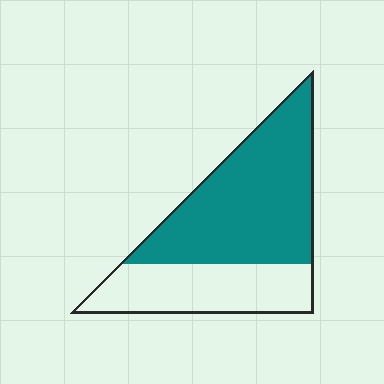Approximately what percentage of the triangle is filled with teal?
Approximately 65%.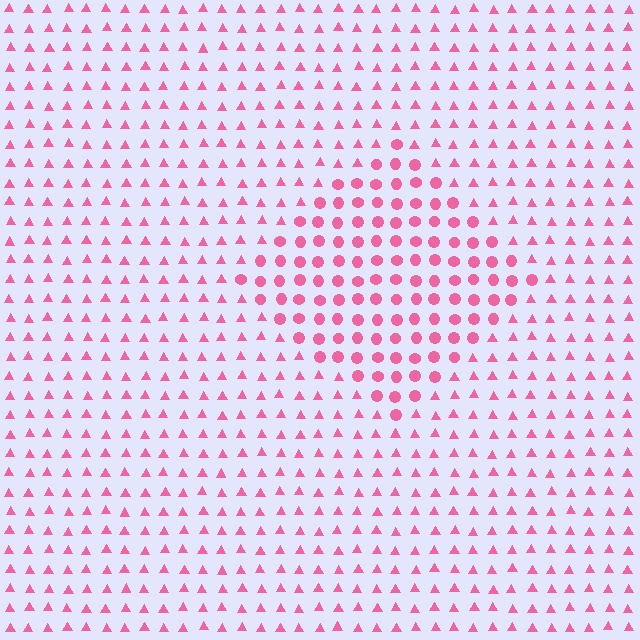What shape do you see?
I see a diamond.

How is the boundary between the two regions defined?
The boundary is defined by a change in element shape: circles inside vs. triangles outside. All elements share the same color and spacing.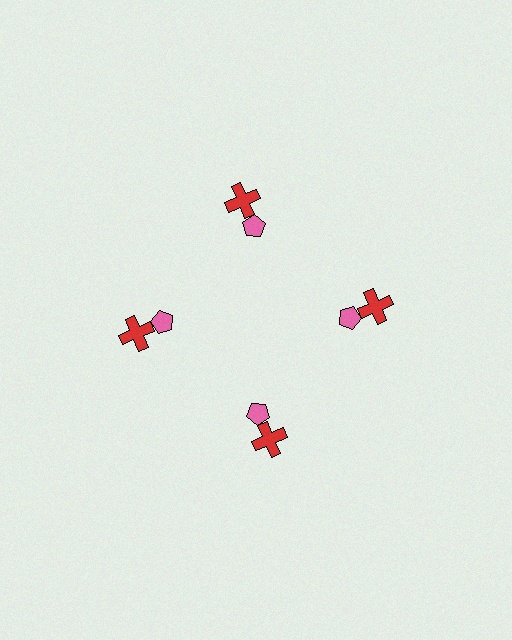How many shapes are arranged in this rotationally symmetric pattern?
There are 8 shapes, arranged in 4 groups of 2.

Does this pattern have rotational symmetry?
Yes, this pattern has 4-fold rotational symmetry. It looks the same after rotating 90 degrees around the center.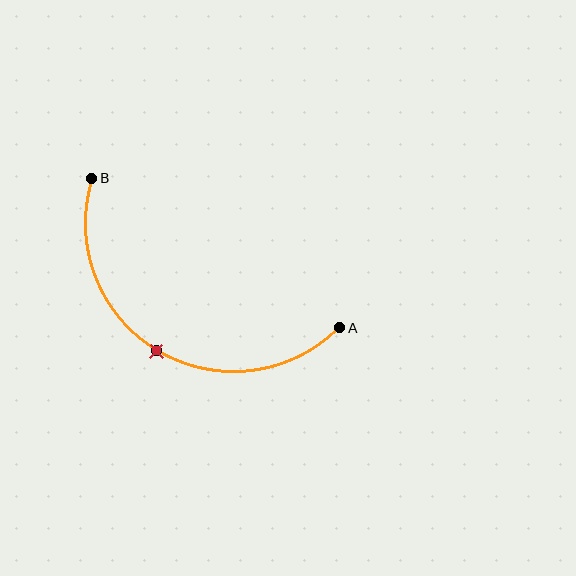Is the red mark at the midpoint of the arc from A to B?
Yes. The red mark lies on the arc at equal arc-length from both A and B — it is the arc midpoint.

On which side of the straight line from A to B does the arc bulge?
The arc bulges below the straight line connecting A and B.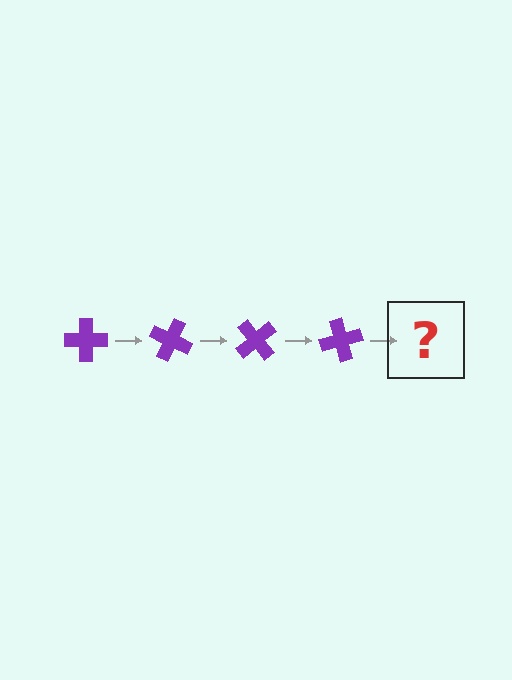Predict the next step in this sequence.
The next step is a purple cross rotated 100 degrees.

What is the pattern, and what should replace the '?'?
The pattern is that the cross rotates 25 degrees each step. The '?' should be a purple cross rotated 100 degrees.